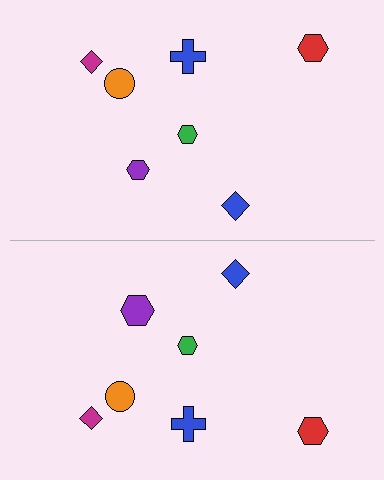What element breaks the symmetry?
The purple hexagon on the bottom side has a different size than its mirror counterpart.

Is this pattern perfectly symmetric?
No, the pattern is not perfectly symmetric. The purple hexagon on the bottom side has a different size than its mirror counterpart.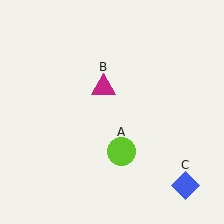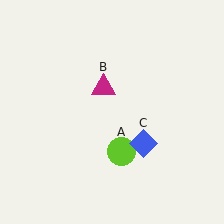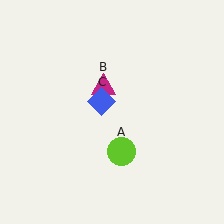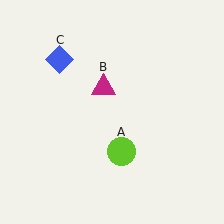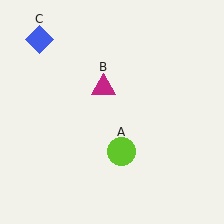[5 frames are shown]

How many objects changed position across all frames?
1 object changed position: blue diamond (object C).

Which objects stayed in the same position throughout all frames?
Lime circle (object A) and magenta triangle (object B) remained stationary.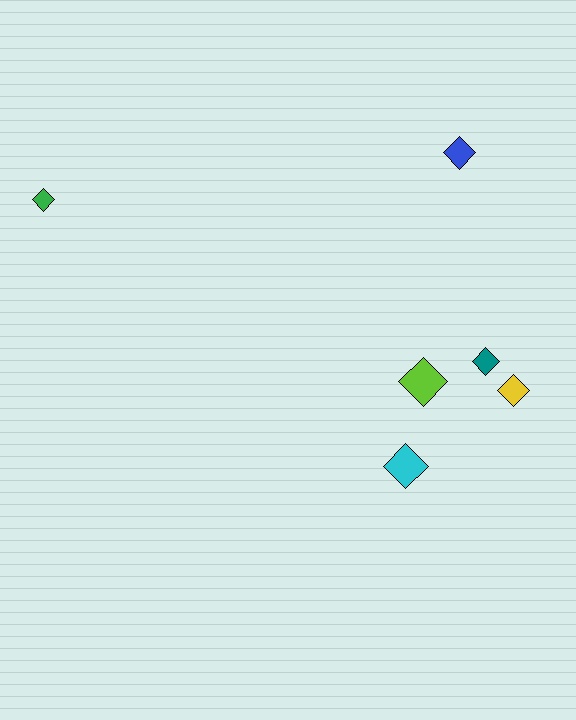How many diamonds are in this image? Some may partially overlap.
There are 6 diamonds.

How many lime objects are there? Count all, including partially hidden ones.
There is 1 lime object.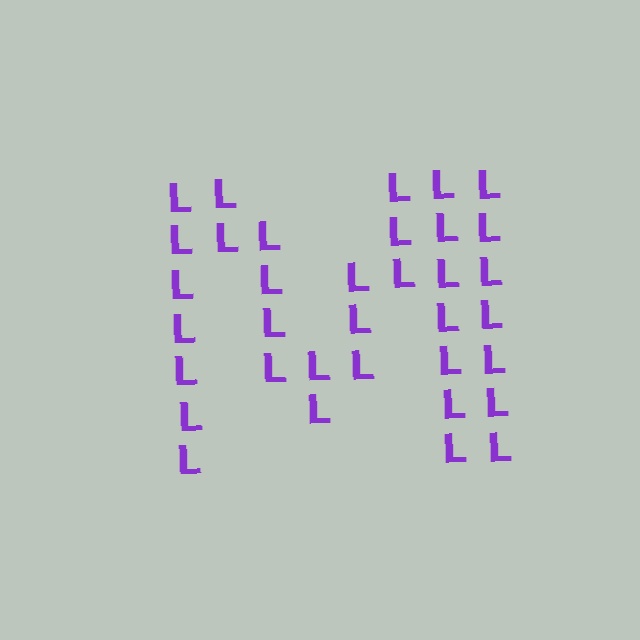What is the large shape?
The large shape is the letter M.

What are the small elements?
The small elements are letter L's.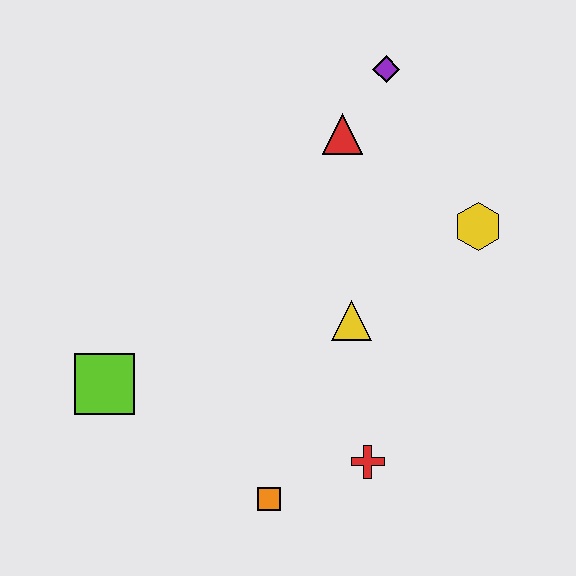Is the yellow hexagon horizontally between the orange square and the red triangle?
No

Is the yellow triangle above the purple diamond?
No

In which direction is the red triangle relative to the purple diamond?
The red triangle is below the purple diamond.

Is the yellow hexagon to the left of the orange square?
No